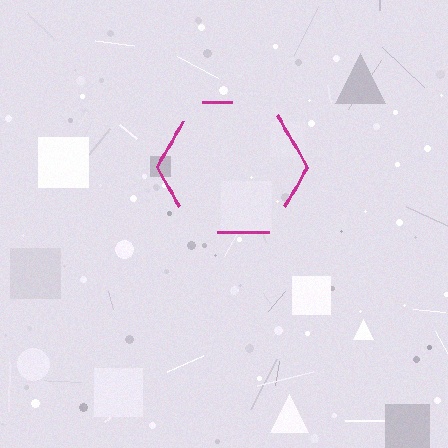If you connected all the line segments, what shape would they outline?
They would outline a hexagon.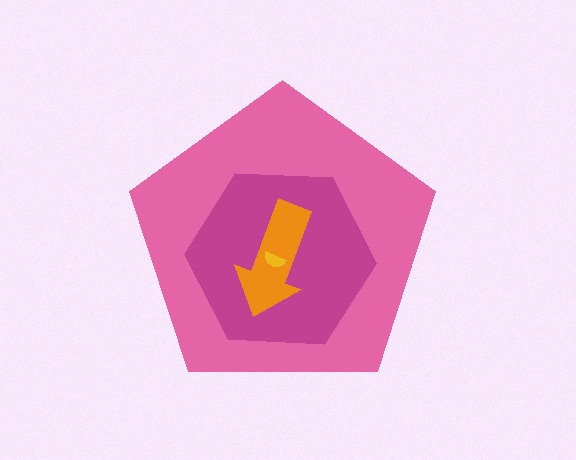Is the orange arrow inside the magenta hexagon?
Yes.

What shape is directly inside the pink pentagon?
The magenta hexagon.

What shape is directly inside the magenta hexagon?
The orange arrow.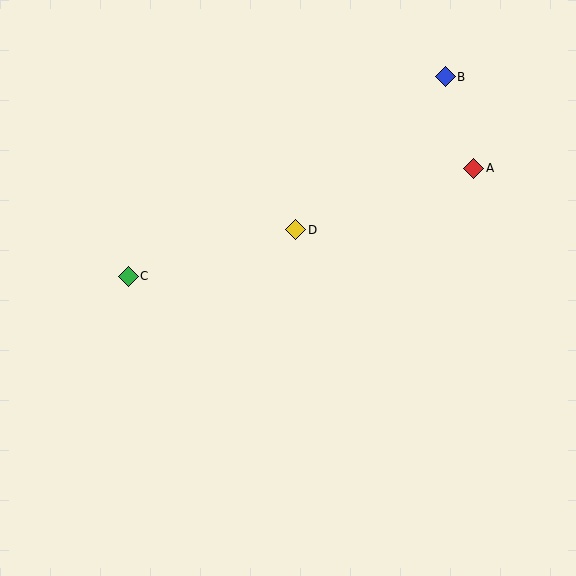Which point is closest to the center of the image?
Point D at (296, 230) is closest to the center.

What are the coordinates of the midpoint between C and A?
The midpoint between C and A is at (301, 222).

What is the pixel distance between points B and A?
The distance between B and A is 96 pixels.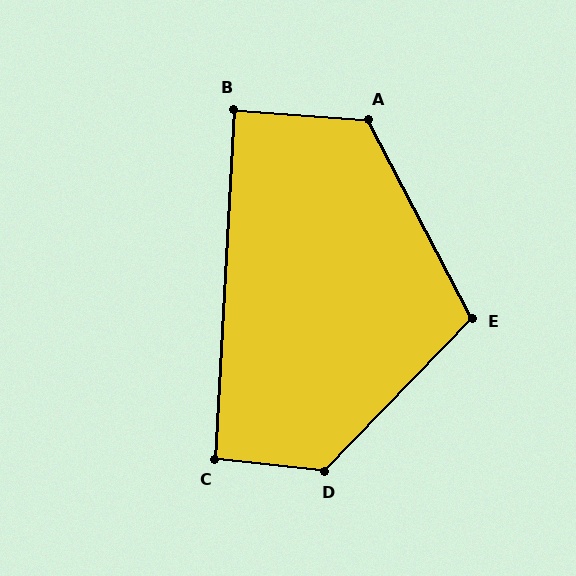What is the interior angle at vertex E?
Approximately 108 degrees (obtuse).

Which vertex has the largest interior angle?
D, at approximately 128 degrees.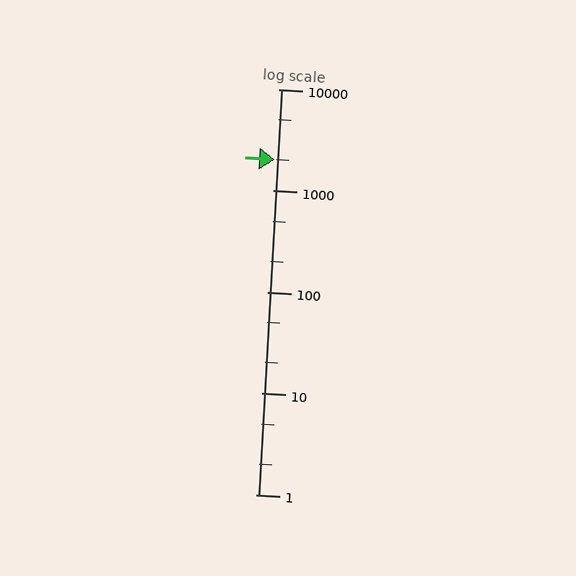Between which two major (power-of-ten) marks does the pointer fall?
The pointer is between 1000 and 10000.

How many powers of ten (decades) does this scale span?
The scale spans 4 decades, from 1 to 10000.